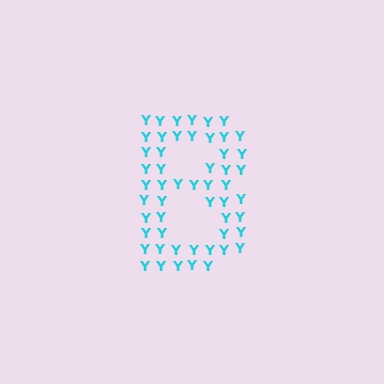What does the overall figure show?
The overall figure shows the letter B.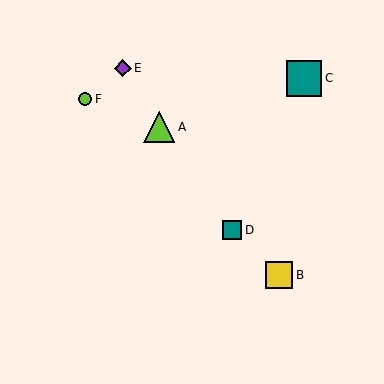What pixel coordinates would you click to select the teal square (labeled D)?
Click at (232, 230) to select the teal square D.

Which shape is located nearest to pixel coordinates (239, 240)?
The teal square (labeled D) at (232, 230) is nearest to that location.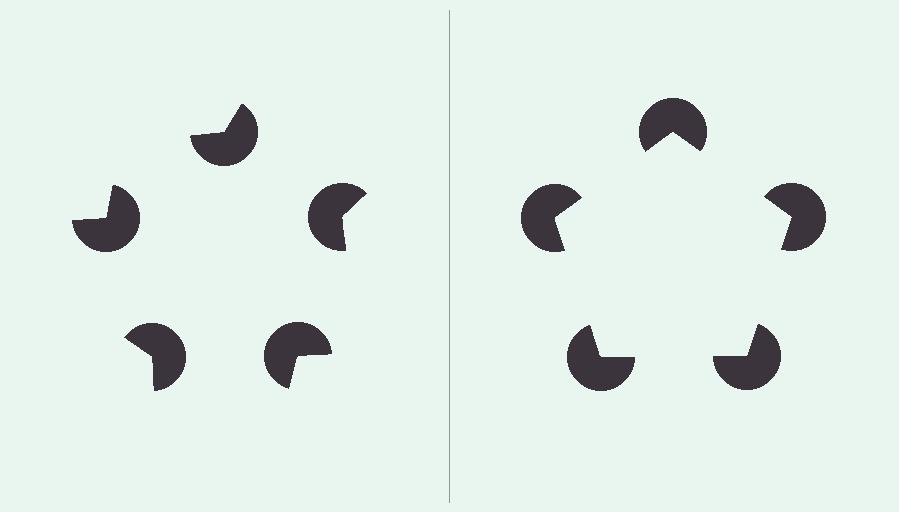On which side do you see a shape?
An illusory pentagon appears on the right side. On the left side the wedge cuts are rotated, so no coherent shape forms.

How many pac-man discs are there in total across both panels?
10 — 5 on each side.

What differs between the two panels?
The pac-man discs are positioned identically on both sides; only the wedge orientations differ. On the right they align to a pentagon; on the left they are misaligned.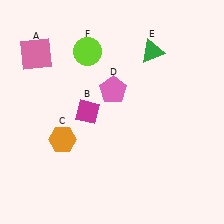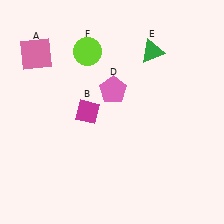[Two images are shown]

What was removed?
The orange hexagon (C) was removed in Image 2.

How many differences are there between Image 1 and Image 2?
There is 1 difference between the two images.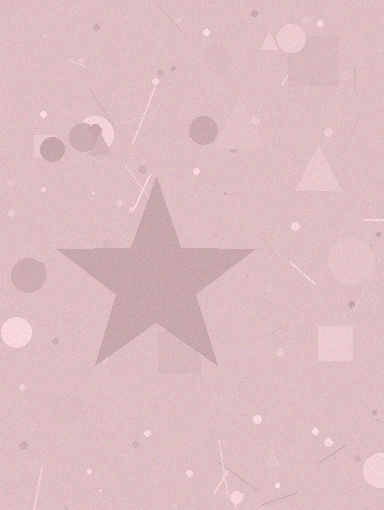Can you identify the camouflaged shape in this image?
The camouflaged shape is a star.